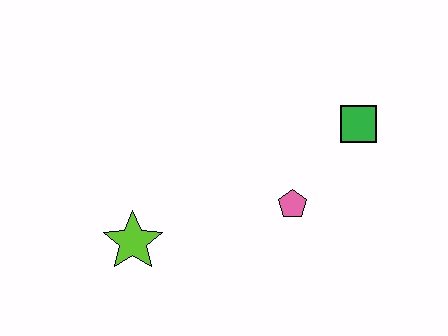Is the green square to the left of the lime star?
No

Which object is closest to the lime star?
The pink pentagon is closest to the lime star.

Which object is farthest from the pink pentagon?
The lime star is farthest from the pink pentagon.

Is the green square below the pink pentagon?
No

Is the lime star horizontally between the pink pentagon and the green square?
No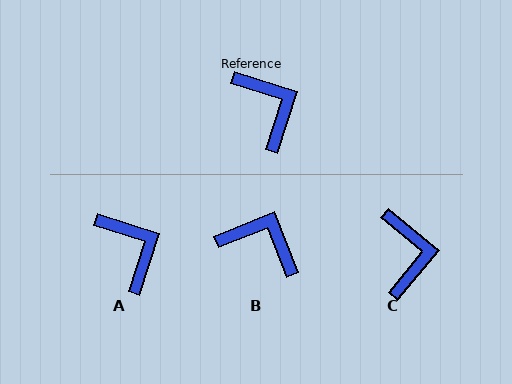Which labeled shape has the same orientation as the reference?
A.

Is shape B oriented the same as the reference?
No, it is off by about 39 degrees.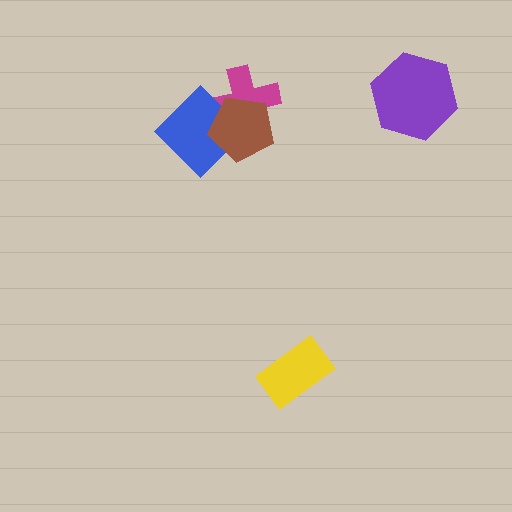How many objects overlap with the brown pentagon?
2 objects overlap with the brown pentagon.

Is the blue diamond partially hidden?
Yes, it is partially covered by another shape.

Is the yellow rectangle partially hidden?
No, no other shape covers it.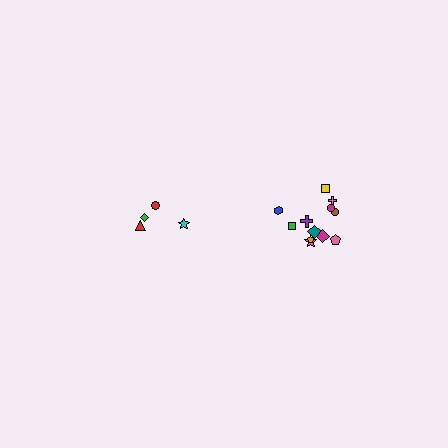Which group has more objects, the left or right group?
The right group.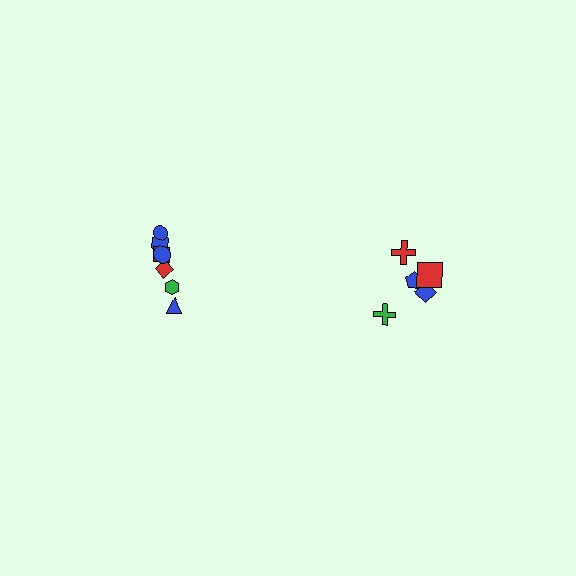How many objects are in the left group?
There are 7 objects.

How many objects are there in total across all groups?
There are 12 objects.